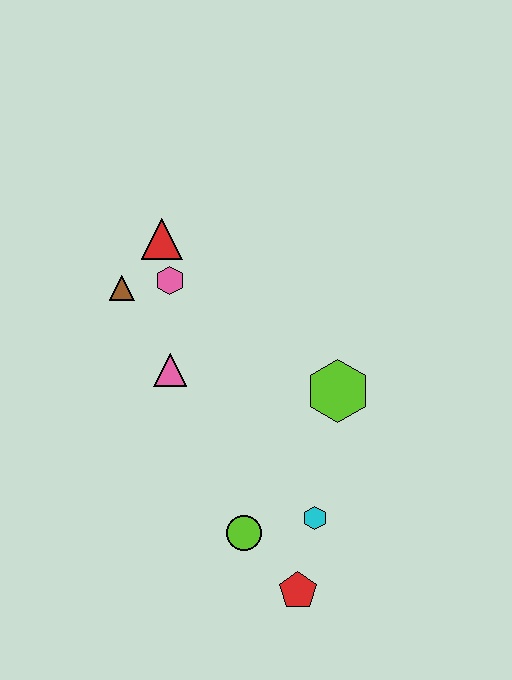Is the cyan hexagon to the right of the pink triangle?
Yes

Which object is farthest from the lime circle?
The red triangle is farthest from the lime circle.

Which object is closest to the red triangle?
The pink hexagon is closest to the red triangle.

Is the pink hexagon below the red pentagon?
No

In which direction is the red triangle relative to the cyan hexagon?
The red triangle is above the cyan hexagon.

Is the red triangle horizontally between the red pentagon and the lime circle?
No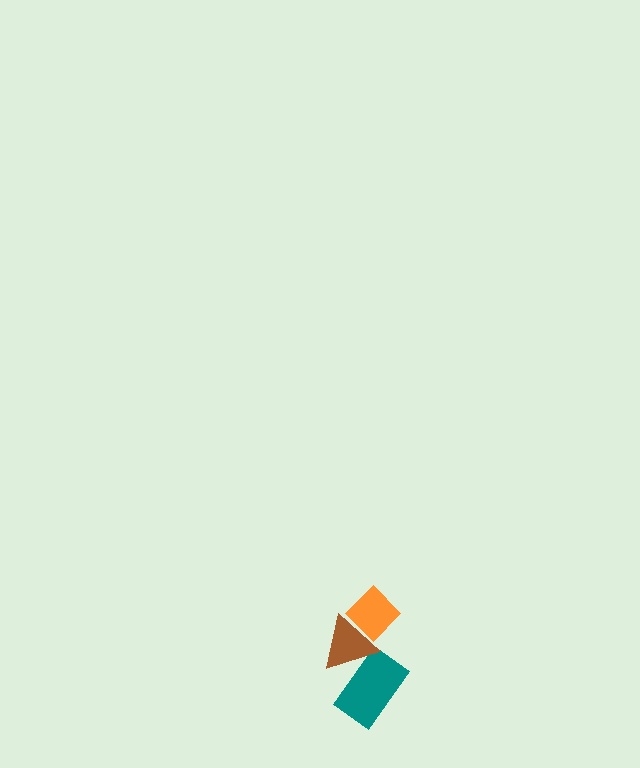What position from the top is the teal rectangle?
The teal rectangle is 3rd from the top.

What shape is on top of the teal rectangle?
The brown triangle is on top of the teal rectangle.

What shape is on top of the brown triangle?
The orange diamond is on top of the brown triangle.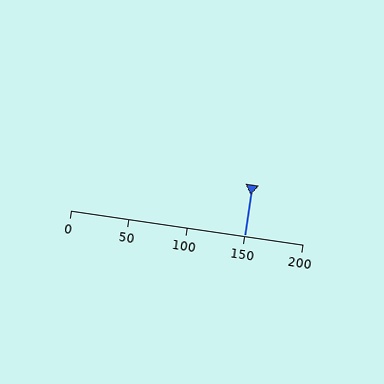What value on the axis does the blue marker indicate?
The marker indicates approximately 150.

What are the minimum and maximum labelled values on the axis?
The axis runs from 0 to 200.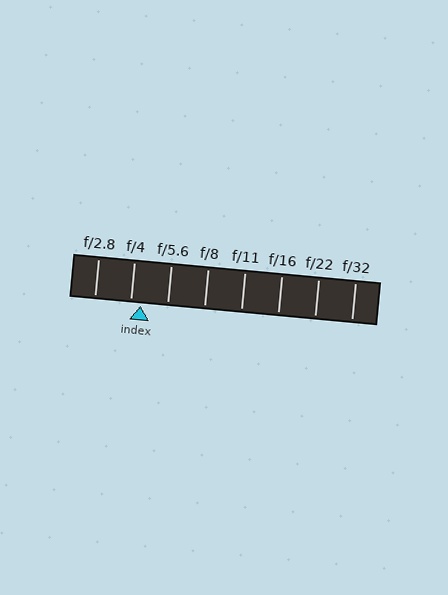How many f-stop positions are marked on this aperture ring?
There are 8 f-stop positions marked.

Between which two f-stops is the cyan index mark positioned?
The index mark is between f/4 and f/5.6.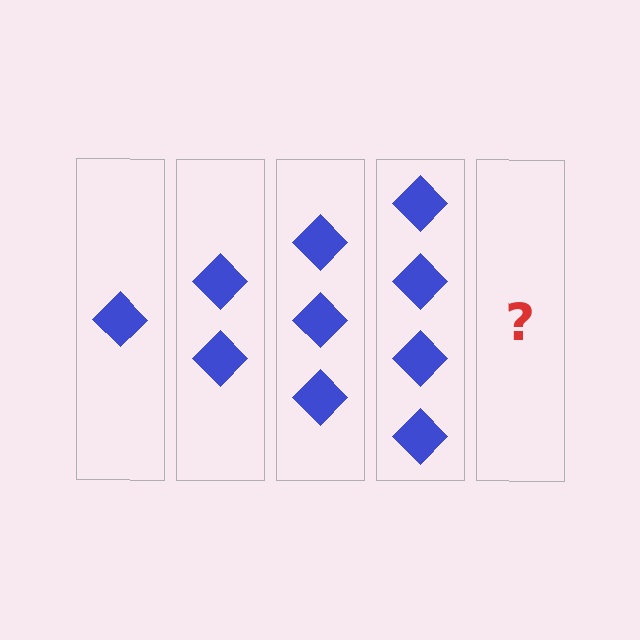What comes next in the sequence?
The next element should be 5 diamonds.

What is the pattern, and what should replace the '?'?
The pattern is that each step adds one more diamond. The '?' should be 5 diamonds.